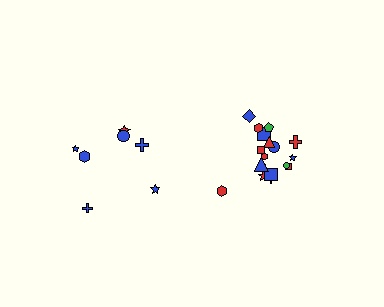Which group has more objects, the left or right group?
The right group.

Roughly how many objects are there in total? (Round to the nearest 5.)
Roughly 25 objects in total.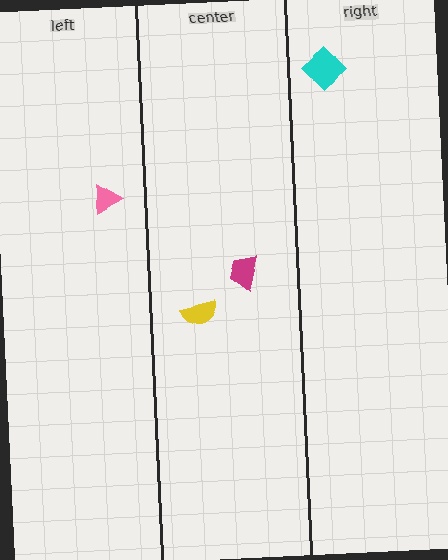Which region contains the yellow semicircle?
The center region.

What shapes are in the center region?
The yellow semicircle, the magenta trapezoid.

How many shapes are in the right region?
1.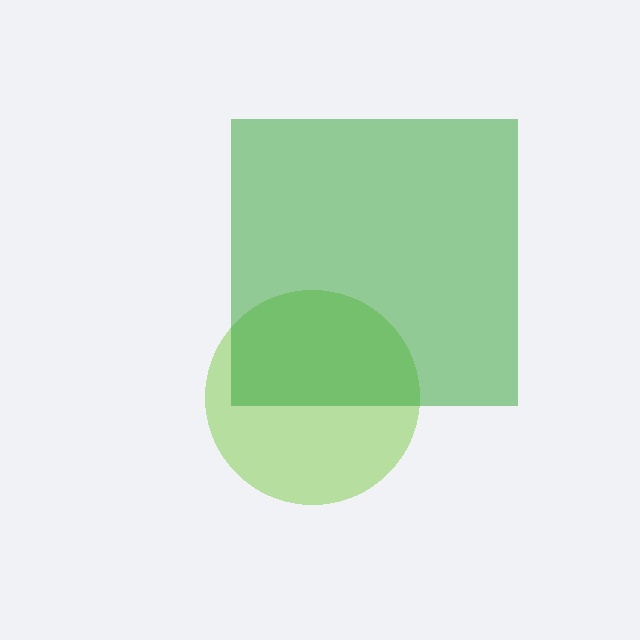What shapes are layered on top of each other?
The layered shapes are: a lime circle, a green square.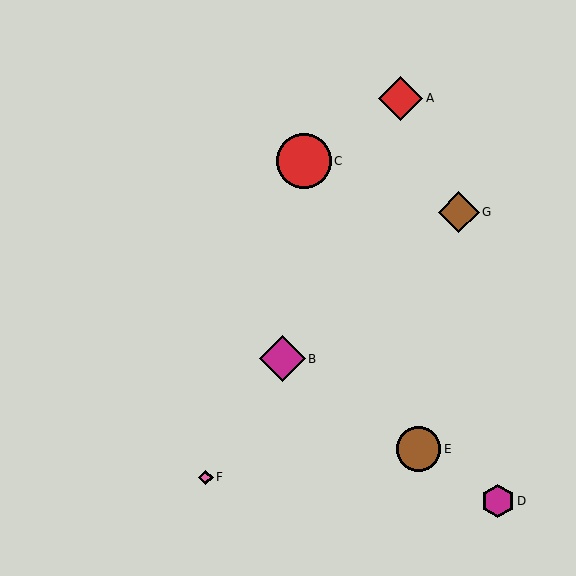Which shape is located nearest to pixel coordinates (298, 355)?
The magenta diamond (labeled B) at (283, 359) is nearest to that location.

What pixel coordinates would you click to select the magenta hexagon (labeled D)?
Click at (498, 501) to select the magenta hexagon D.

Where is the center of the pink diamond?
The center of the pink diamond is at (206, 477).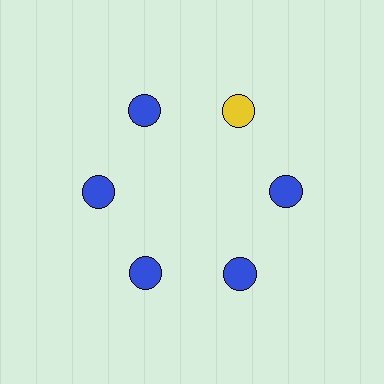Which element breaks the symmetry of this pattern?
The yellow circle at roughly the 1 o'clock position breaks the symmetry. All other shapes are blue circles.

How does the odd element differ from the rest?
It has a different color: yellow instead of blue.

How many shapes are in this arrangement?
There are 6 shapes arranged in a ring pattern.